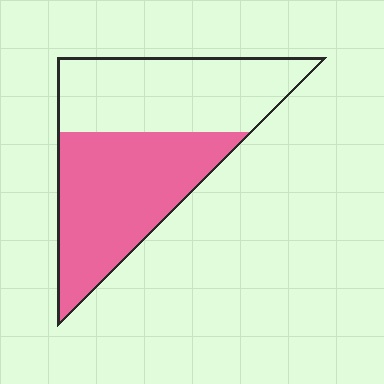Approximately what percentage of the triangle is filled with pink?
Approximately 50%.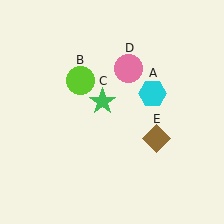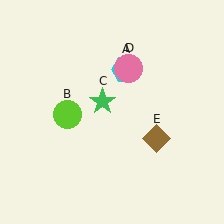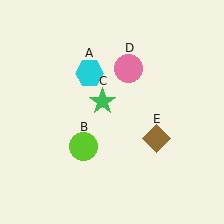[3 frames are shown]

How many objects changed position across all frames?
2 objects changed position: cyan hexagon (object A), lime circle (object B).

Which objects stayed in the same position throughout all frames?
Green star (object C) and pink circle (object D) and brown diamond (object E) remained stationary.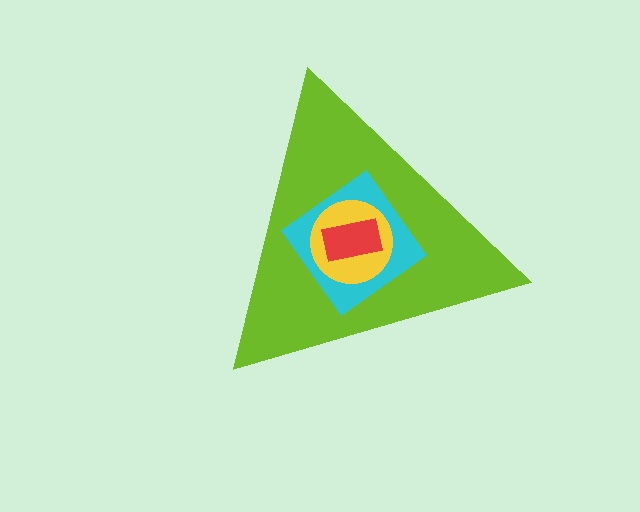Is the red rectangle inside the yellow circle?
Yes.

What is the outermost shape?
The lime triangle.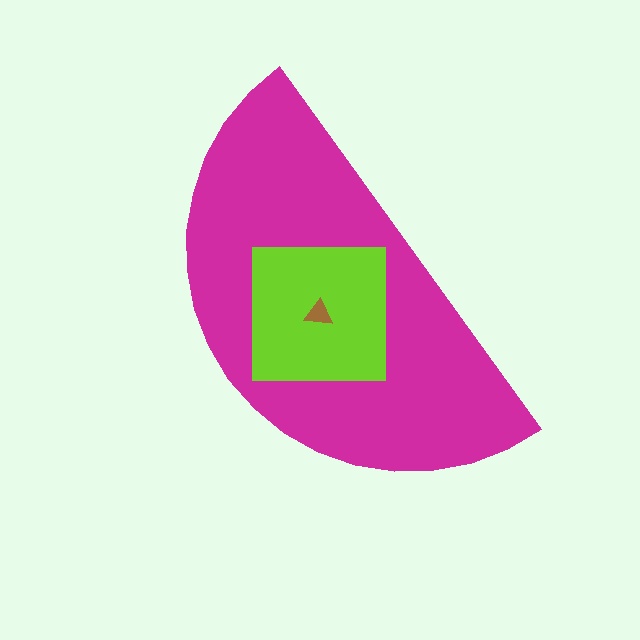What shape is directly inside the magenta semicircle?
The lime square.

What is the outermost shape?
The magenta semicircle.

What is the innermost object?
The brown triangle.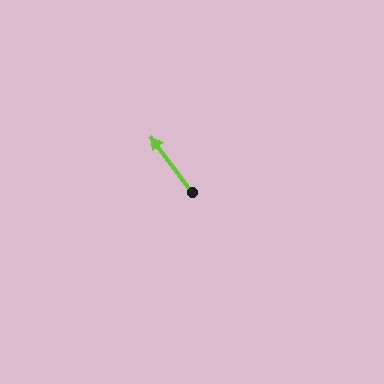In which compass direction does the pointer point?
Northwest.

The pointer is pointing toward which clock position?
Roughly 11 o'clock.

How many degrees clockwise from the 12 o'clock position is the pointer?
Approximately 323 degrees.